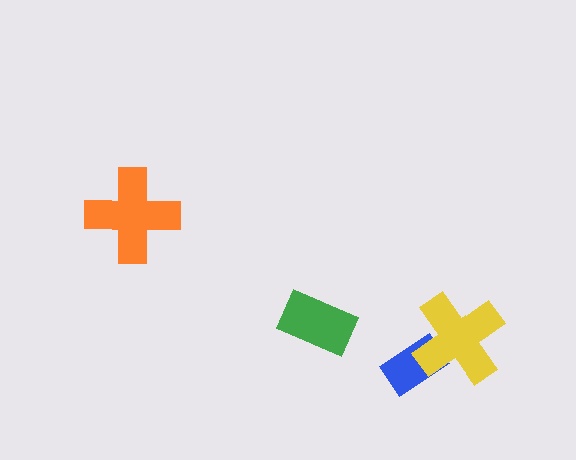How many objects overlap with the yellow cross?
1 object overlaps with the yellow cross.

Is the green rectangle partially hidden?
No, no other shape covers it.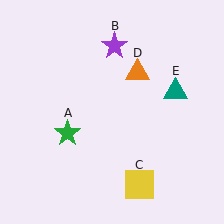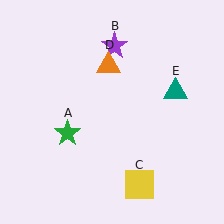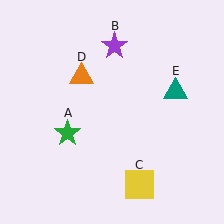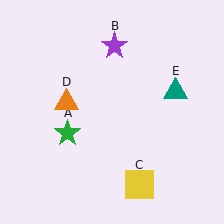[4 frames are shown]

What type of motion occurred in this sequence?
The orange triangle (object D) rotated counterclockwise around the center of the scene.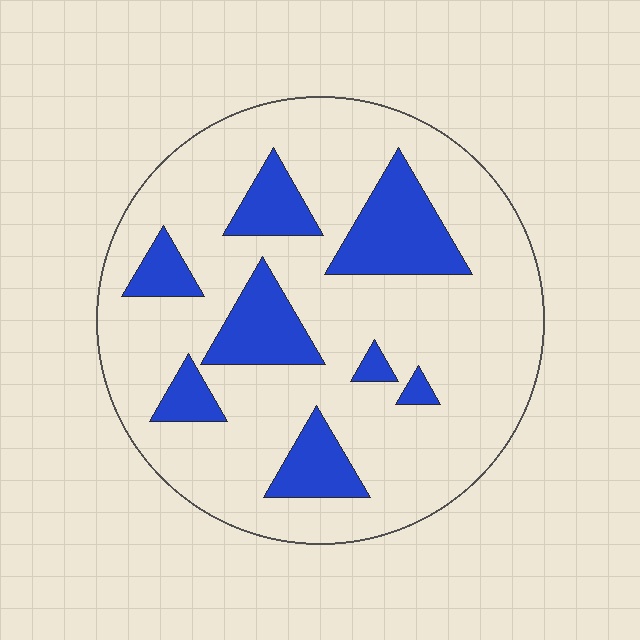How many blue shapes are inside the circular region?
8.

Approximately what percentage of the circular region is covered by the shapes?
Approximately 20%.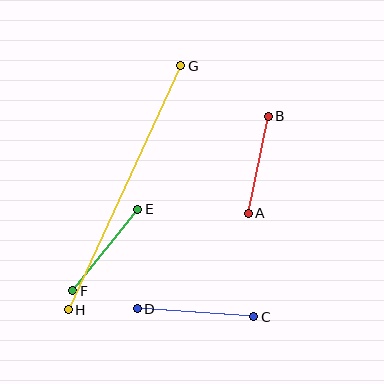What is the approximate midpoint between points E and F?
The midpoint is at approximately (105, 250) pixels.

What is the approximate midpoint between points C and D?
The midpoint is at approximately (195, 313) pixels.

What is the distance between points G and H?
The distance is approximately 268 pixels.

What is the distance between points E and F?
The distance is approximately 104 pixels.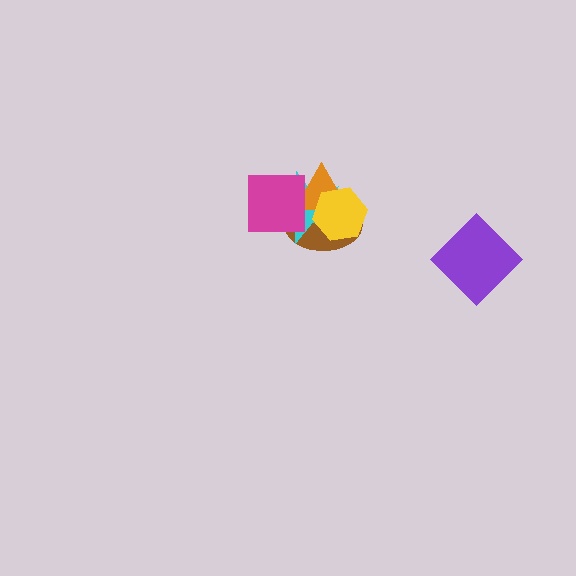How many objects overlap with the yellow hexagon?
3 objects overlap with the yellow hexagon.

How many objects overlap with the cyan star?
4 objects overlap with the cyan star.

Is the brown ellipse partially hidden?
Yes, it is partially covered by another shape.